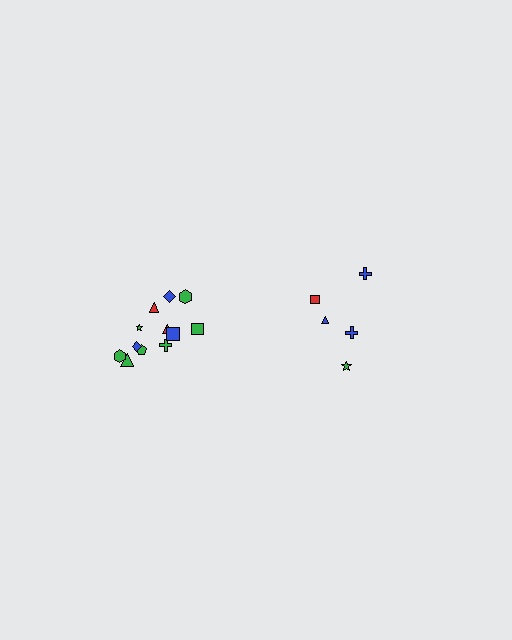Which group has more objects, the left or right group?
The left group.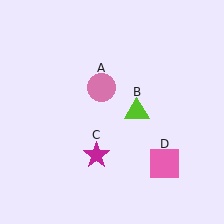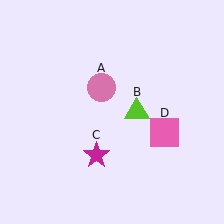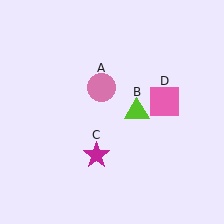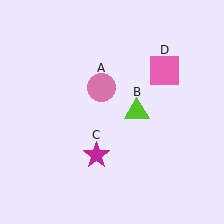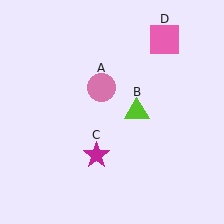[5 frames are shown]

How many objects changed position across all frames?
1 object changed position: pink square (object D).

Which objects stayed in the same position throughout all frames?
Pink circle (object A) and lime triangle (object B) and magenta star (object C) remained stationary.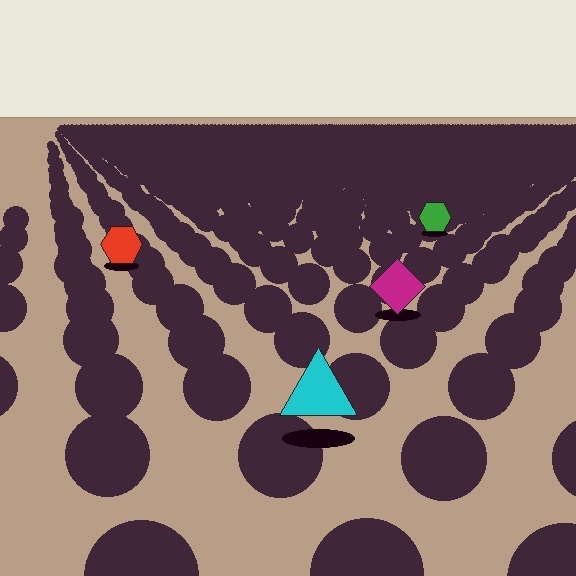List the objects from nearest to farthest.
From nearest to farthest: the cyan triangle, the magenta diamond, the red hexagon, the green hexagon.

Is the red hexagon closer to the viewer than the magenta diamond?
No. The magenta diamond is closer — you can tell from the texture gradient: the ground texture is coarser near it.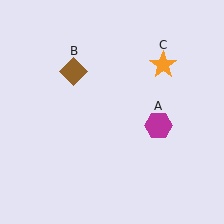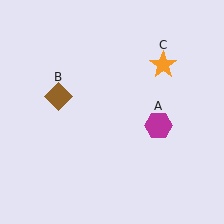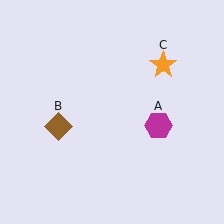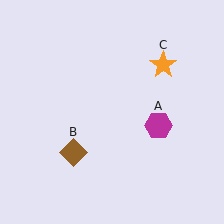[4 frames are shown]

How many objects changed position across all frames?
1 object changed position: brown diamond (object B).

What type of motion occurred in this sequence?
The brown diamond (object B) rotated counterclockwise around the center of the scene.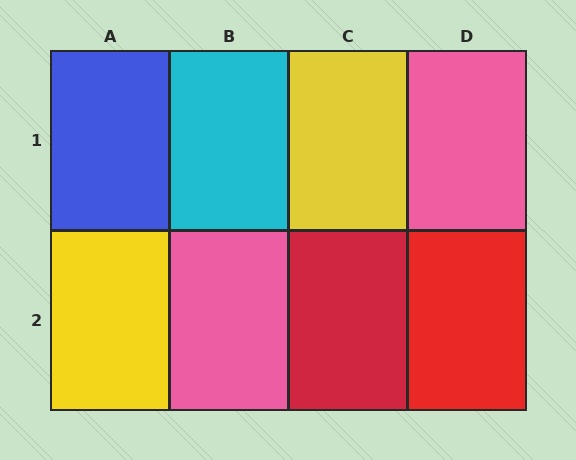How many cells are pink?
2 cells are pink.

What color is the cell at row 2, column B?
Pink.